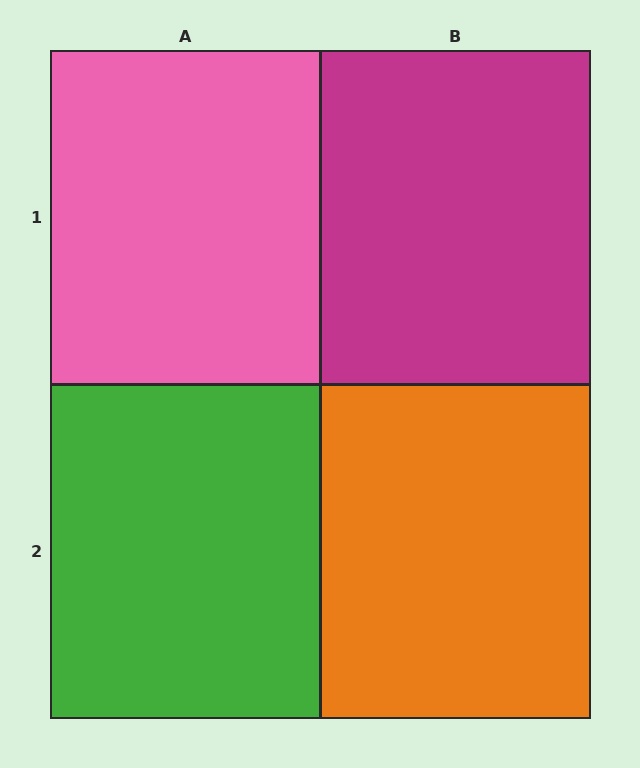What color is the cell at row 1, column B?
Magenta.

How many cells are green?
1 cell is green.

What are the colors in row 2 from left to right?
Green, orange.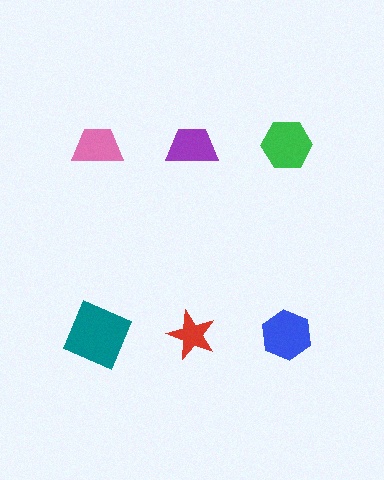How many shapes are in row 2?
3 shapes.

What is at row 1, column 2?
A purple trapezoid.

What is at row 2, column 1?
A teal square.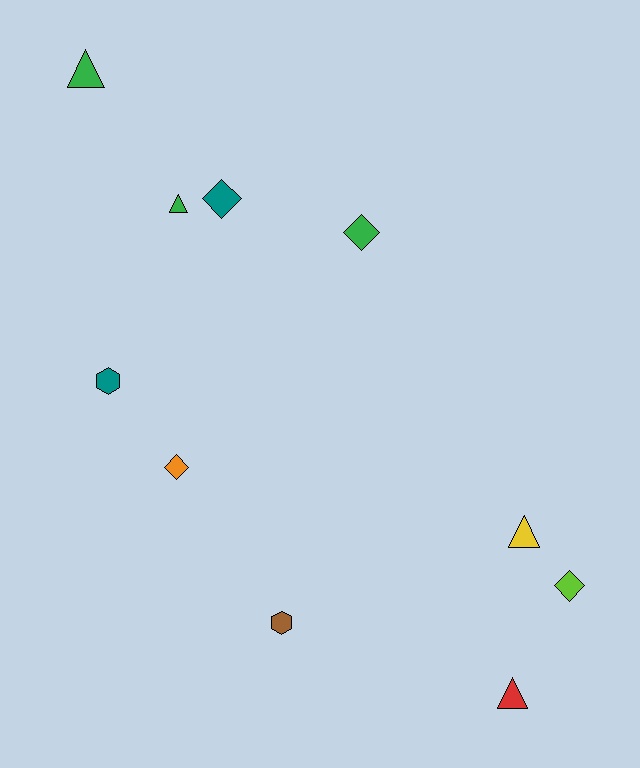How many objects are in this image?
There are 10 objects.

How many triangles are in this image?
There are 4 triangles.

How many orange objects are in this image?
There is 1 orange object.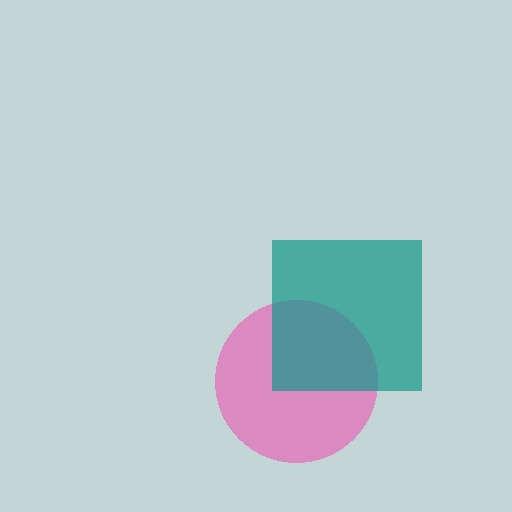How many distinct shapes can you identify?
There are 2 distinct shapes: a pink circle, a teal square.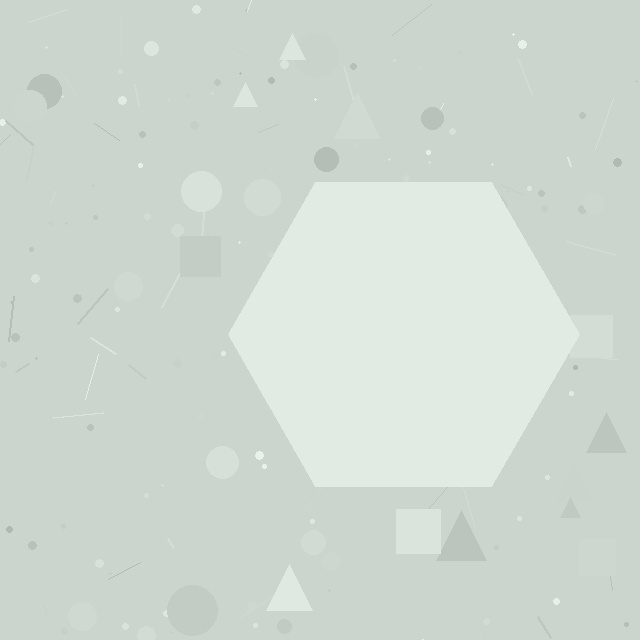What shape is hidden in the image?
A hexagon is hidden in the image.